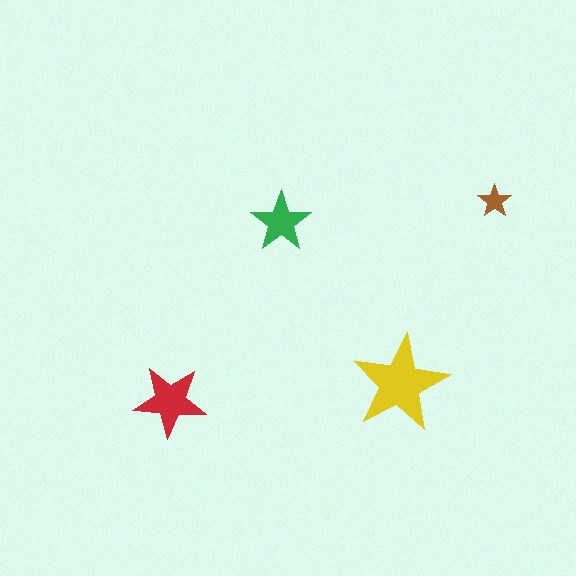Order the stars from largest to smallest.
the yellow one, the red one, the green one, the brown one.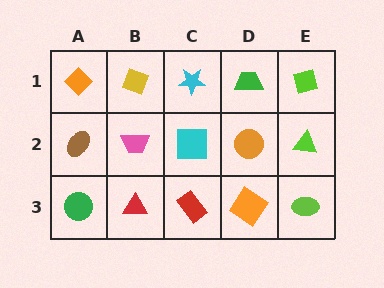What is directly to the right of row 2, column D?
A lime triangle.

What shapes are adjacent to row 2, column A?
An orange diamond (row 1, column A), a green circle (row 3, column A), a pink trapezoid (row 2, column B).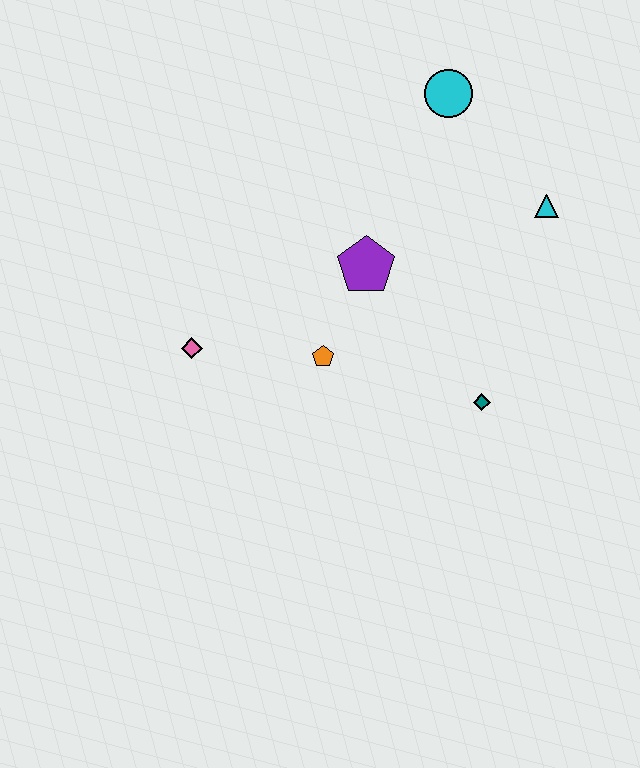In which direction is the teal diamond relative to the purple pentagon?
The teal diamond is below the purple pentagon.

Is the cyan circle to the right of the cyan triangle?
No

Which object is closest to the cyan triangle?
The cyan circle is closest to the cyan triangle.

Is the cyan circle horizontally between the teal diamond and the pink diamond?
Yes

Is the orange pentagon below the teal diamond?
No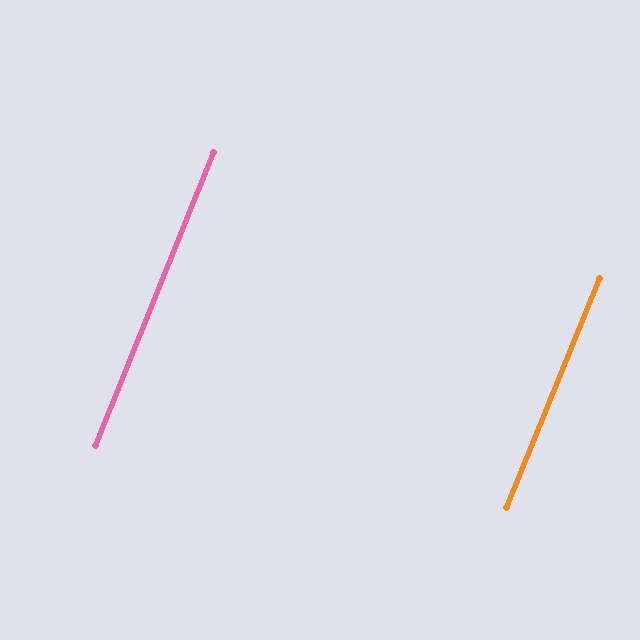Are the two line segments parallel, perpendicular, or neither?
Parallel — their directions differ by only 0.1°.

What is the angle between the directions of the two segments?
Approximately 0 degrees.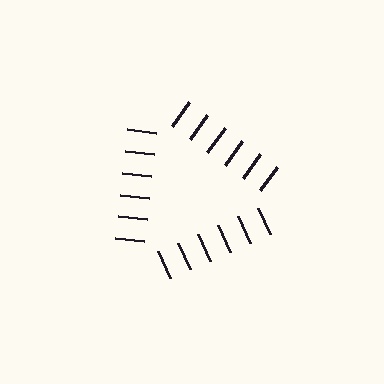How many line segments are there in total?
18 — 6 along each of the 3 edges.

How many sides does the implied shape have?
3 sides — the line-ends trace a triangle.